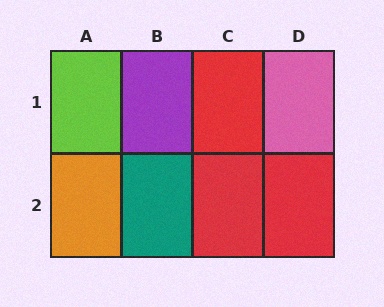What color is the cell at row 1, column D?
Pink.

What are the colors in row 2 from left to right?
Orange, teal, red, red.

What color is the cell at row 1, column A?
Lime.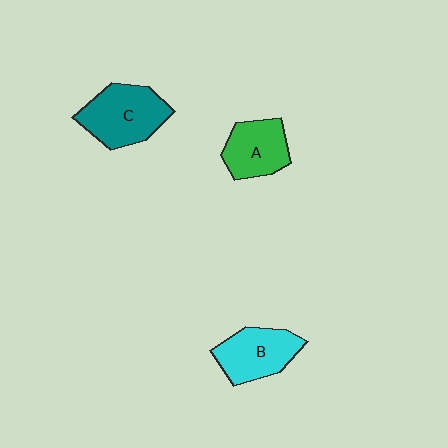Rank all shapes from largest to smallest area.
From largest to smallest: C (teal), B (cyan), A (green).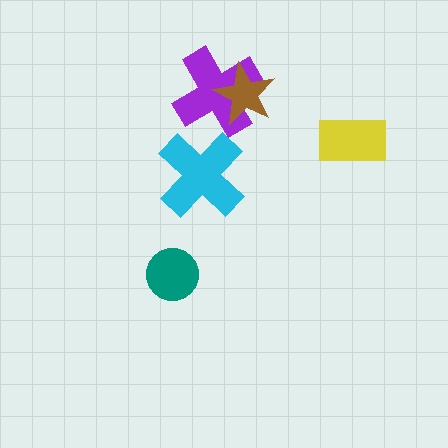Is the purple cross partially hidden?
Yes, it is partially covered by another shape.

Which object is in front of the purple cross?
The brown star is in front of the purple cross.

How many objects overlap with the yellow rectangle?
0 objects overlap with the yellow rectangle.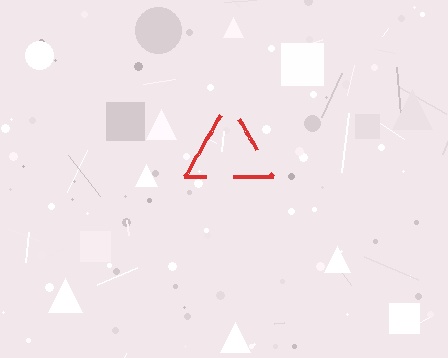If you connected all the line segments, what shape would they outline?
They would outline a triangle.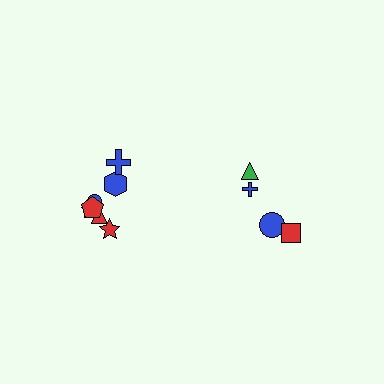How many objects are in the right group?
There are 4 objects.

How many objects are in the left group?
There are 8 objects.